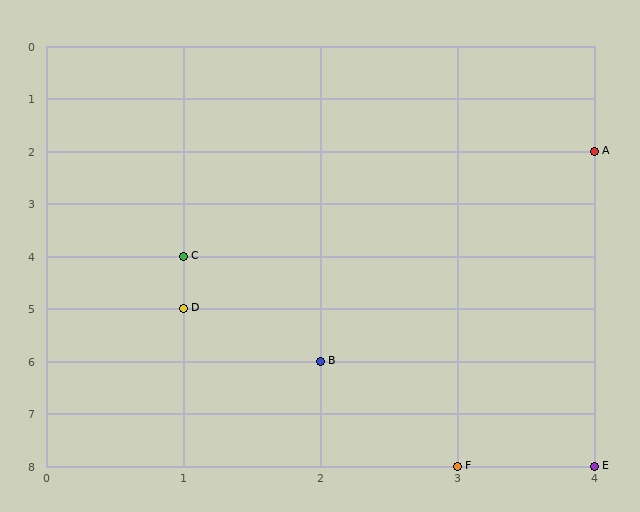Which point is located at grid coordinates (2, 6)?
Point B is at (2, 6).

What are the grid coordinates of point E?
Point E is at grid coordinates (4, 8).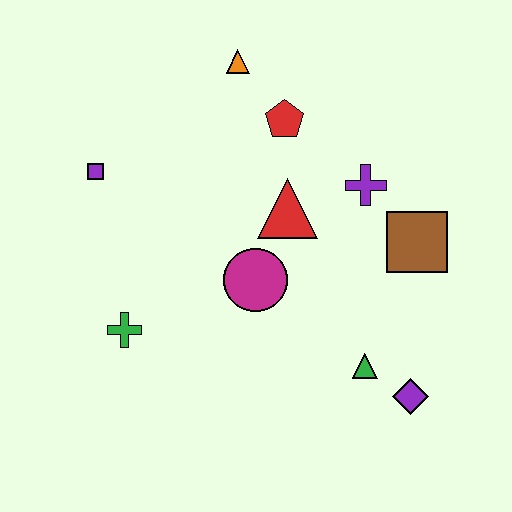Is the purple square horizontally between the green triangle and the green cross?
No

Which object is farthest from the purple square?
The purple diamond is farthest from the purple square.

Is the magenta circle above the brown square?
No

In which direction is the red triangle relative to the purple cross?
The red triangle is to the left of the purple cross.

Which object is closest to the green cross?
The magenta circle is closest to the green cross.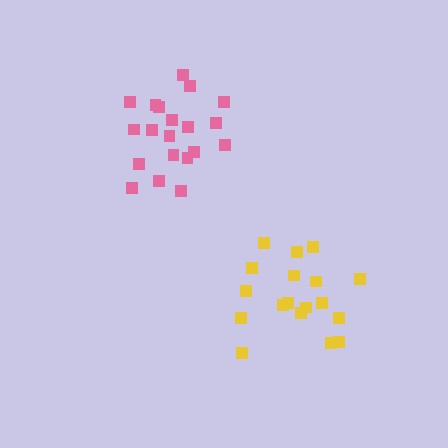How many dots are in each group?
Group 1: 18 dots, Group 2: 20 dots (38 total).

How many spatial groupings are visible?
There are 2 spatial groupings.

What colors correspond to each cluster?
The clusters are colored: yellow, pink.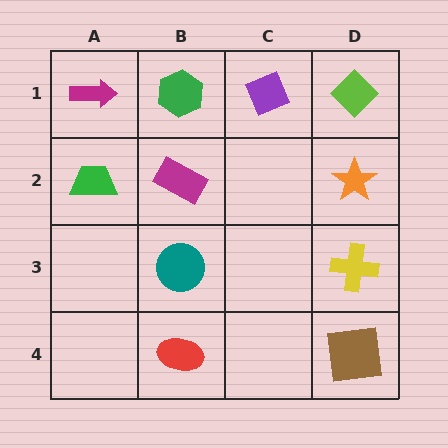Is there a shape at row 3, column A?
No, that cell is empty.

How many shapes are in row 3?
2 shapes.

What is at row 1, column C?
A purple diamond.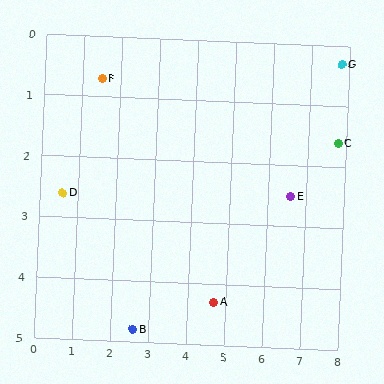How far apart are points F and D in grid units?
Points F and D are about 2.1 grid units apart.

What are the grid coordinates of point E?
Point E is at approximately (6.6, 2.5).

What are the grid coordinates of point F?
Point F is at approximately (1.5, 0.7).